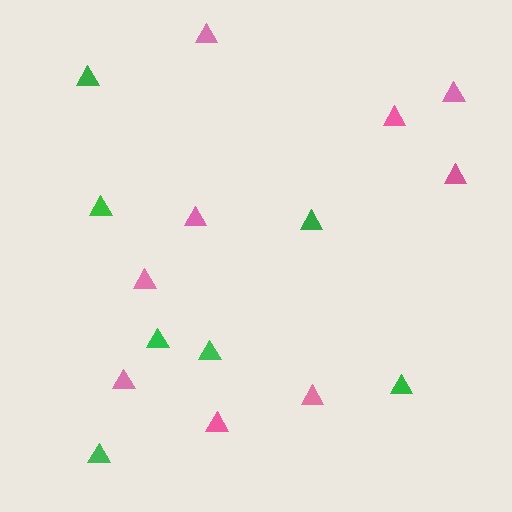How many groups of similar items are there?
There are 2 groups: one group of pink triangles (9) and one group of green triangles (7).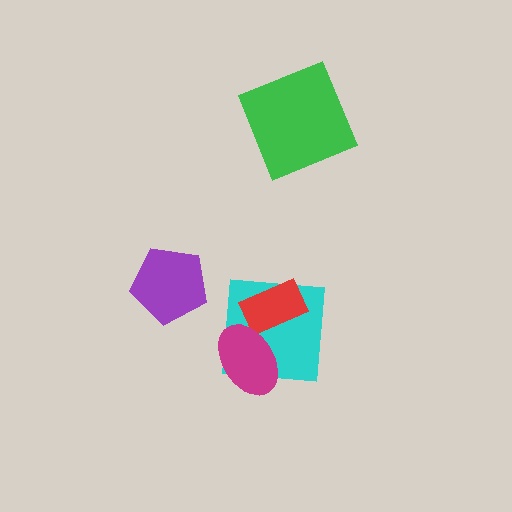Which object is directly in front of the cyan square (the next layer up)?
The red rectangle is directly in front of the cyan square.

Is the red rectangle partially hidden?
Yes, it is partially covered by another shape.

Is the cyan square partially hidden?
Yes, it is partially covered by another shape.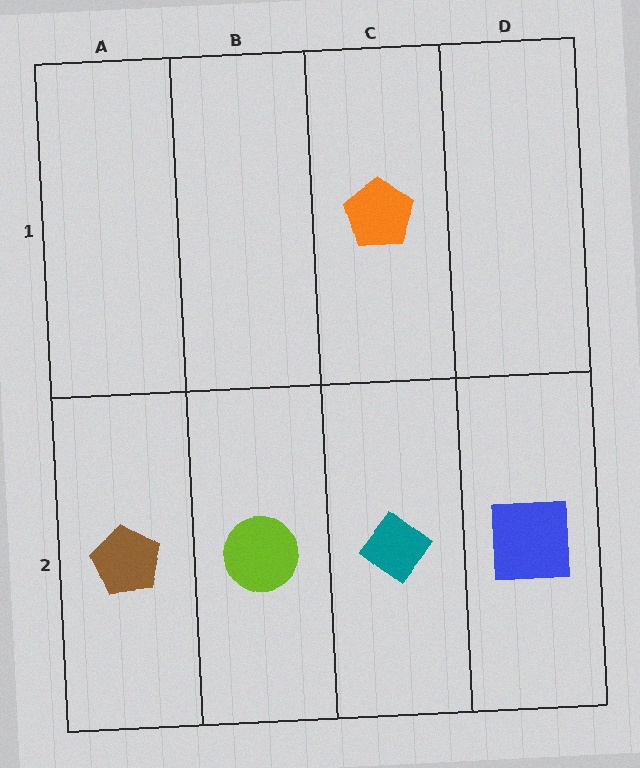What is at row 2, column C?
A teal diamond.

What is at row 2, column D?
A blue square.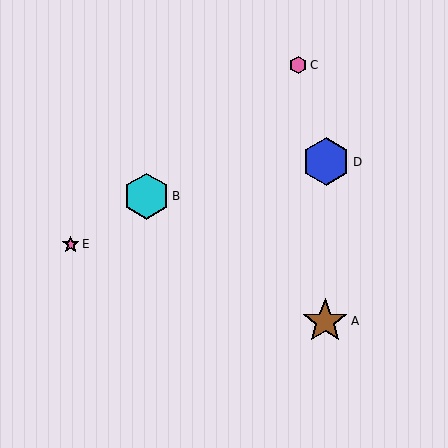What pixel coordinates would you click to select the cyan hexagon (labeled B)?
Click at (146, 196) to select the cyan hexagon B.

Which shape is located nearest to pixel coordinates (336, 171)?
The blue hexagon (labeled D) at (326, 162) is nearest to that location.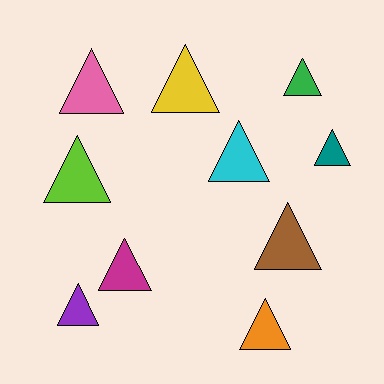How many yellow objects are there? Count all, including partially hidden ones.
There is 1 yellow object.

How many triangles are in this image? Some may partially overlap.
There are 10 triangles.